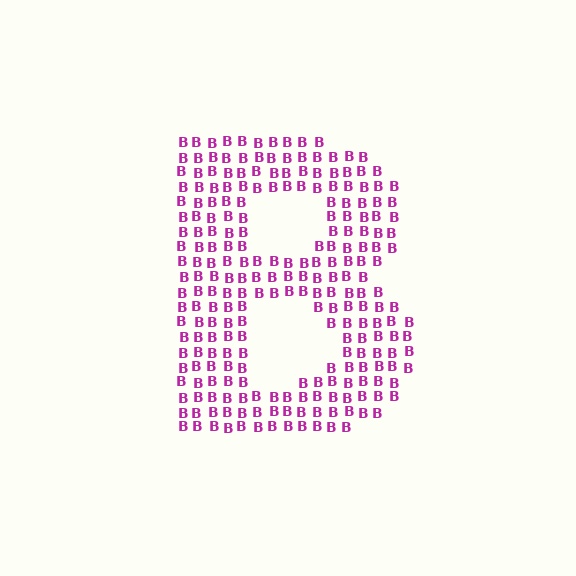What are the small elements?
The small elements are letter B's.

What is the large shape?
The large shape is the letter B.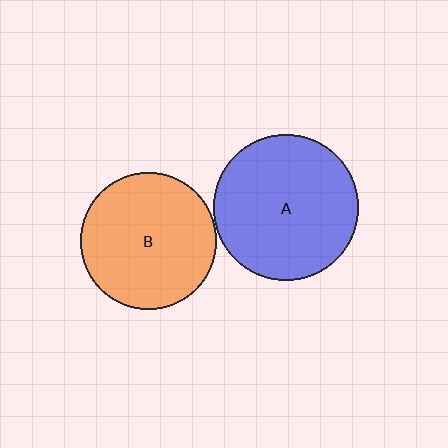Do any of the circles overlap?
No, none of the circles overlap.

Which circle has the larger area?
Circle A (blue).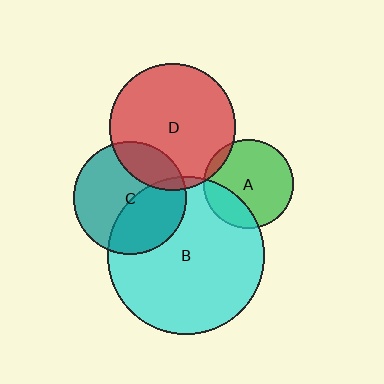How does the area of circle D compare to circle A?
Approximately 2.0 times.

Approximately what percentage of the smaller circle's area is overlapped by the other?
Approximately 10%.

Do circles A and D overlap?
Yes.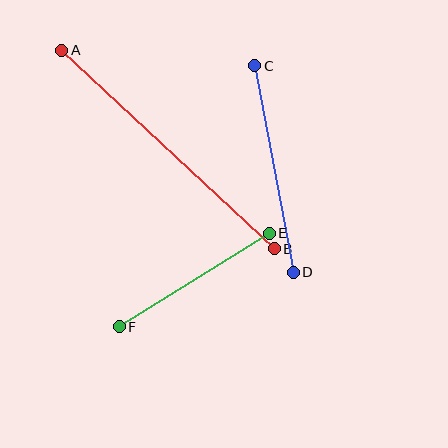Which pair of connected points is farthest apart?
Points A and B are farthest apart.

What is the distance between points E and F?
The distance is approximately 176 pixels.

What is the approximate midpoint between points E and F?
The midpoint is at approximately (194, 280) pixels.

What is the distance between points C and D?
The distance is approximately 210 pixels.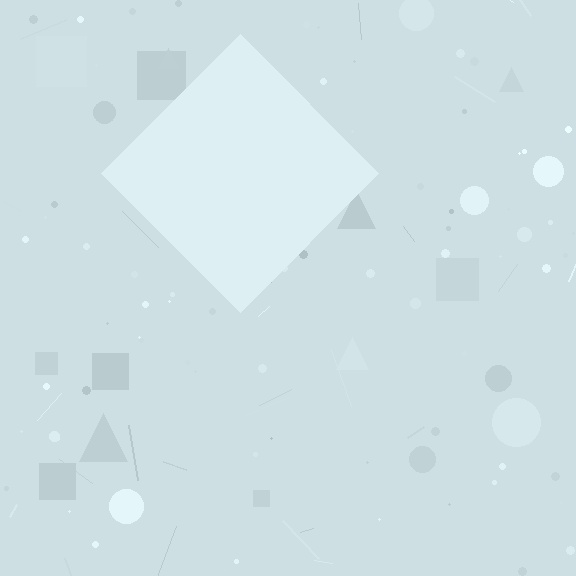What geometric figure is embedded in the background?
A diamond is embedded in the background.